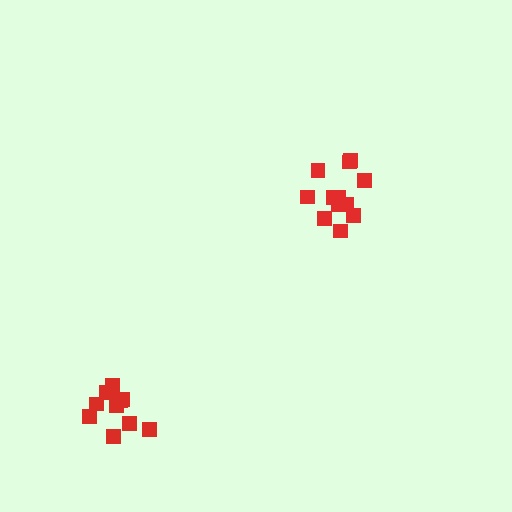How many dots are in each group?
Group 1: 10 dots, Group 2: 12 dots (22 total).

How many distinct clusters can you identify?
There are 2 distinct clusters.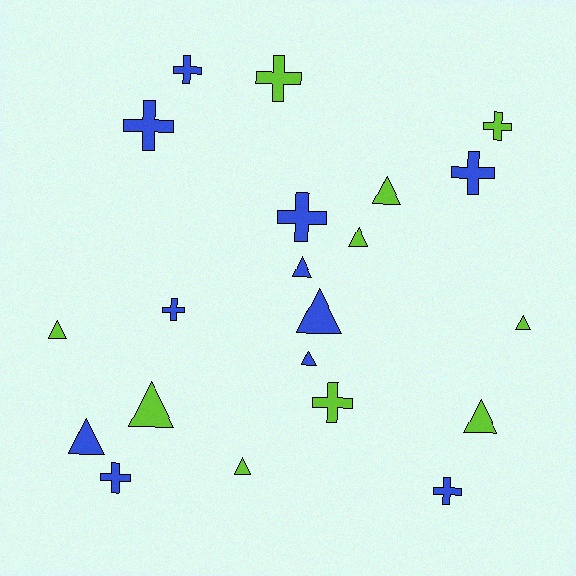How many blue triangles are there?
There are 4 blue triangles.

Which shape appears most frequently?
Triangle, with 11 objects.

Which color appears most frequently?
Blue, with 11 objects.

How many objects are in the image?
There are 21 objects.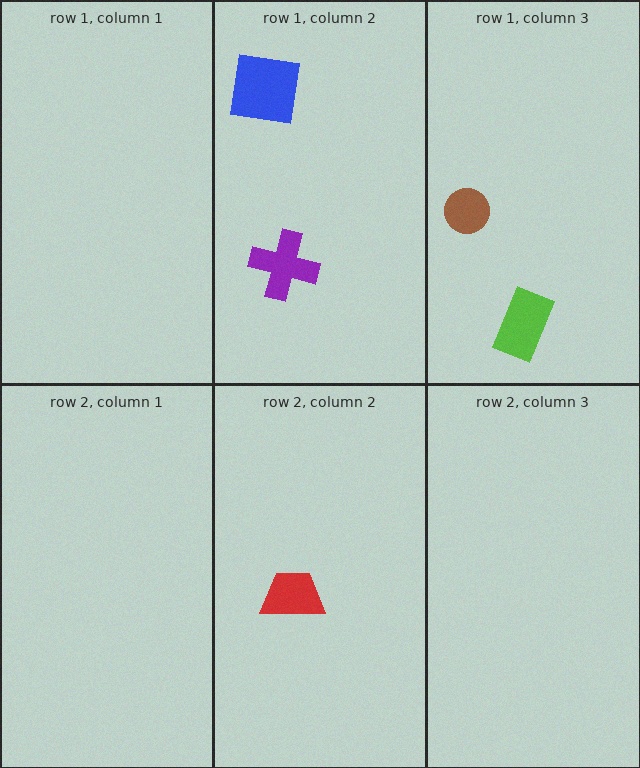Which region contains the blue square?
The row 1, column 2 region.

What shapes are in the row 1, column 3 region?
The brown circle, the lime rectangle.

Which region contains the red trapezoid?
The row 2, column 2 region.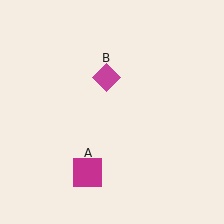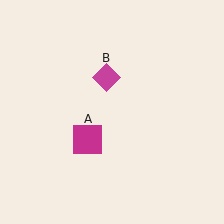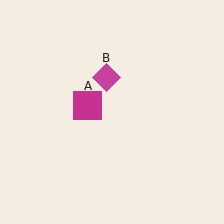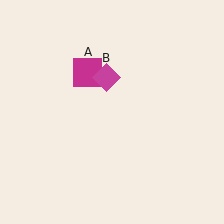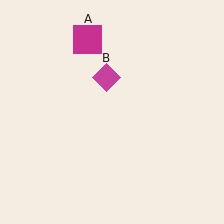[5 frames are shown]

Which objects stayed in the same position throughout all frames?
Magenta diamond (object B) remained stationary.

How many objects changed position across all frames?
1 object changed position: magenta square (object A).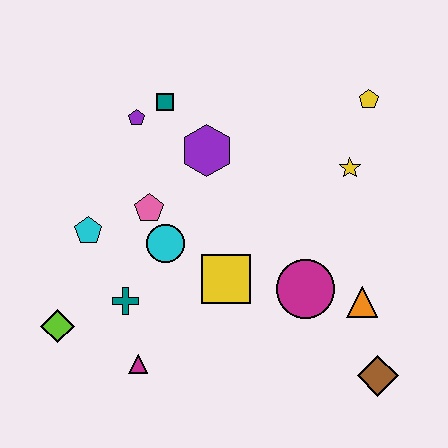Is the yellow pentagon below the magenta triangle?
No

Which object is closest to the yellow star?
The yellow pentagon is closest to the yellow star.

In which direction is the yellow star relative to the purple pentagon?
The yellow star is to the right of the purple pentagon.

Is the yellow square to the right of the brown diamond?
No